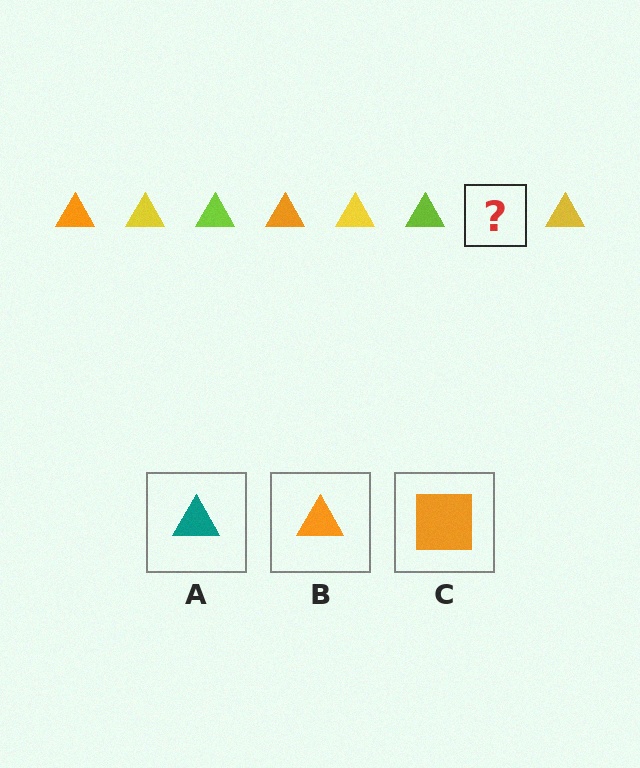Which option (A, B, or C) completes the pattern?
B.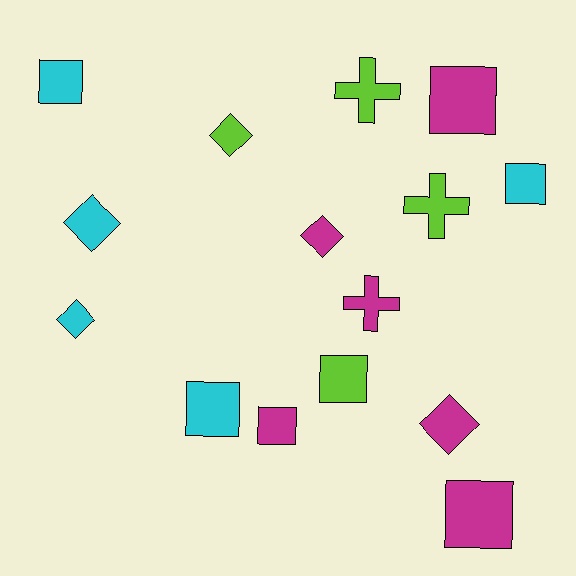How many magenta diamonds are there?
There are 2 magenta diamonds.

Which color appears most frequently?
Magenta, with 6 objects.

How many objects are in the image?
There are 15 objects.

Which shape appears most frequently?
Square, with 7 objects.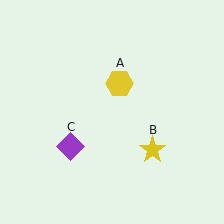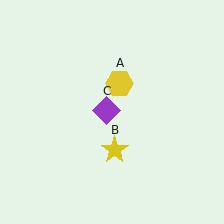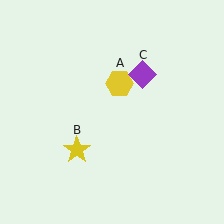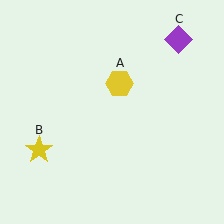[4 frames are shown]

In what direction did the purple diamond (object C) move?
The purple diamond (object C) moved up and to the right.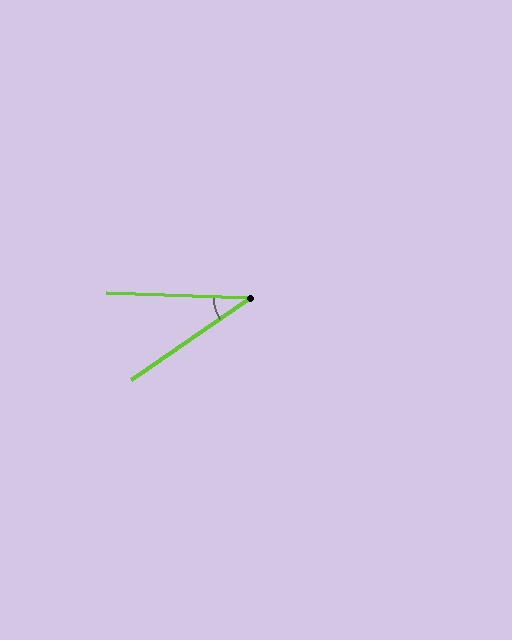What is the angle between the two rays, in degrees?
Approximately 37 degrees.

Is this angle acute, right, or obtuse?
It is acute.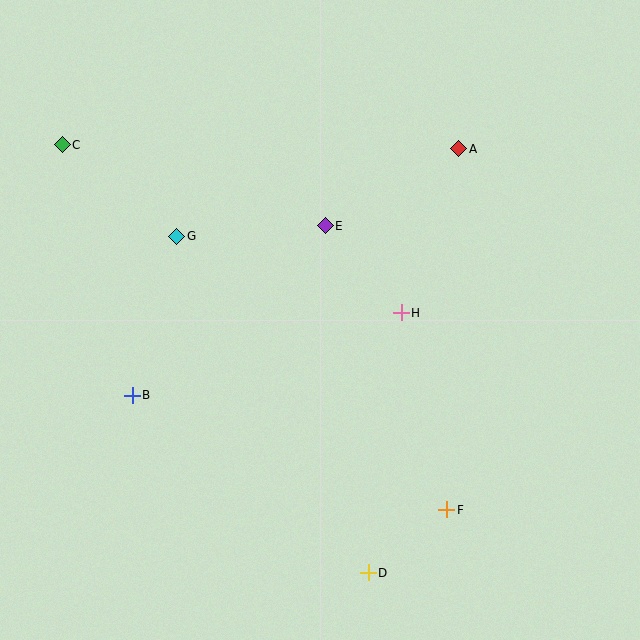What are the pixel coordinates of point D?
Point D is at (368, 573).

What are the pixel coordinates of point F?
Point F is at (447, 510).